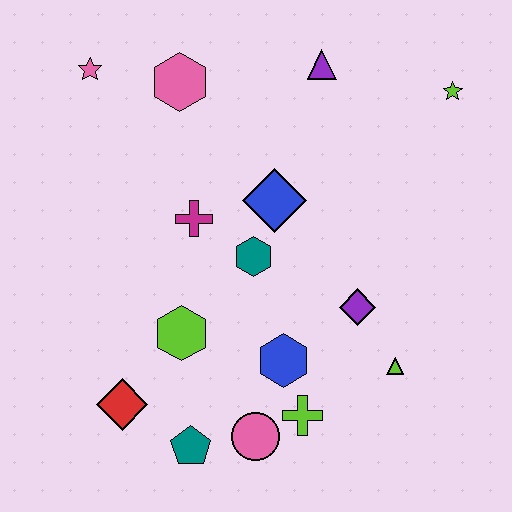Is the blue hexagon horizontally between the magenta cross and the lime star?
Yes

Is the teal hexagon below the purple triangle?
Yes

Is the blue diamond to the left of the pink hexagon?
No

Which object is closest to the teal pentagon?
The pink circle is closest to the teal pentagon.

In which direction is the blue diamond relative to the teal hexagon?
The blue diamond is above the teal hexagon.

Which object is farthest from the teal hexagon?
The lime star is farthest from the teal hexagon.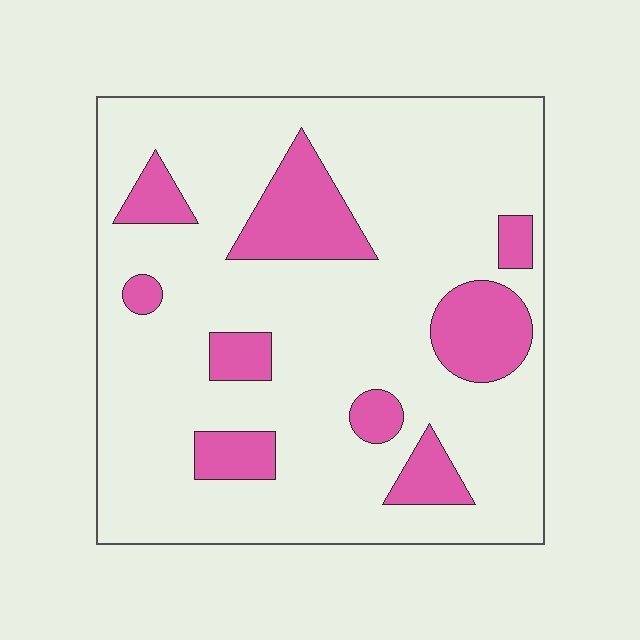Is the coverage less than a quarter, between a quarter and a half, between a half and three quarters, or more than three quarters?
Less than a quarter.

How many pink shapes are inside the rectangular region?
9.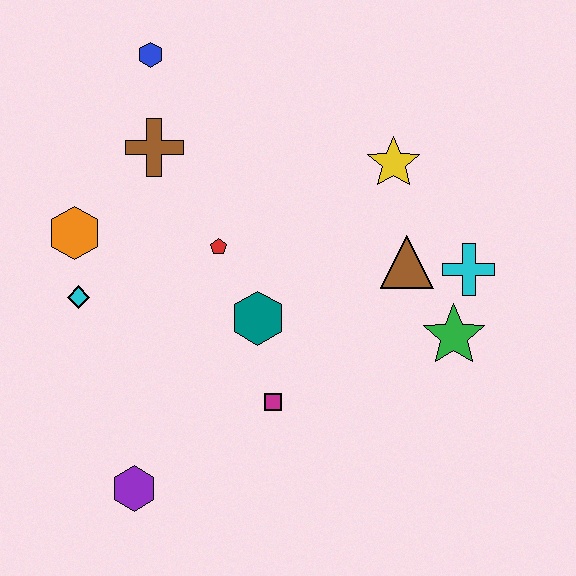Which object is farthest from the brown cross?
The green star is farthest from the brown cross.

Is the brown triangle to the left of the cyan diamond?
No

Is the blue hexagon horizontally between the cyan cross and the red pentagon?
No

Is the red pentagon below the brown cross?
Yes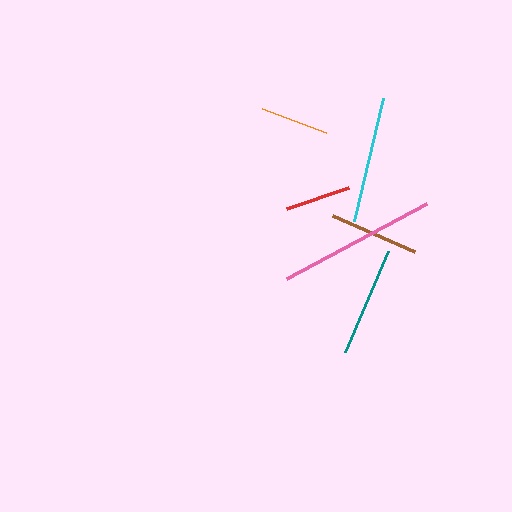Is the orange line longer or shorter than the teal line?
The teal line is longer than the orange line.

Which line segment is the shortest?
The red line is the shortest at approximately 66 pixels.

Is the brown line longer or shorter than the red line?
The brown line is longer than the red line.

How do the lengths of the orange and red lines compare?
The orange and red lines are approximately the same length.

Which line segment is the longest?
The pink line is the longest at approximately 159 pixels.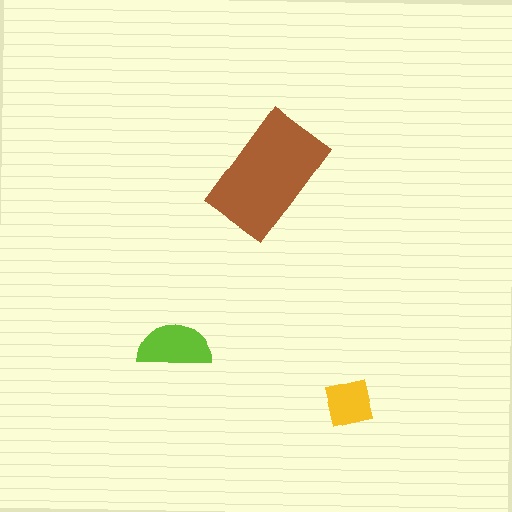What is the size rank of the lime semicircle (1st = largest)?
2nd.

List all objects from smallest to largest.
The yellow square, the lime semicircle, the brown rectangle.